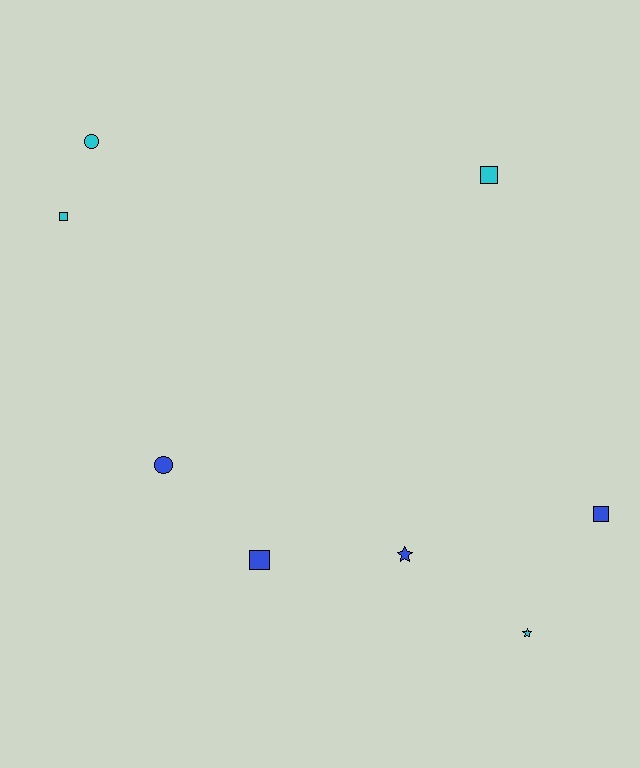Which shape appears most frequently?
Square, with 4 objects.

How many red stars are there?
There are no red stars.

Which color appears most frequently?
Cyan, with 4 objects.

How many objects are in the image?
There are 8 objects.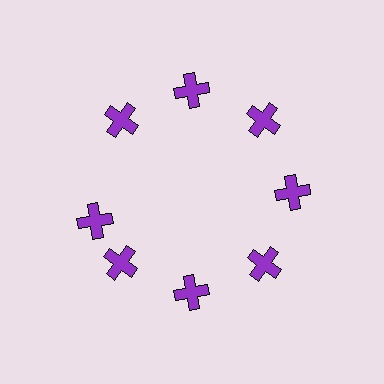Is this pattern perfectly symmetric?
No. The 8 purple crosses are arranged in a ring, but one element near the 9 o'clock position is rotated out of alignment along the ring, breaking the 8-fold rotational symmetry.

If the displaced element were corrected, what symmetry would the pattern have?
It would have 8-fold rotational symmetry — the pattern would map onto itself every 45 degrees.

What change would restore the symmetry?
The symmetry would be restored by rotating it back into even spacing with its neighbors so that all 8 crosses sit at equal angles and equal distance from the center.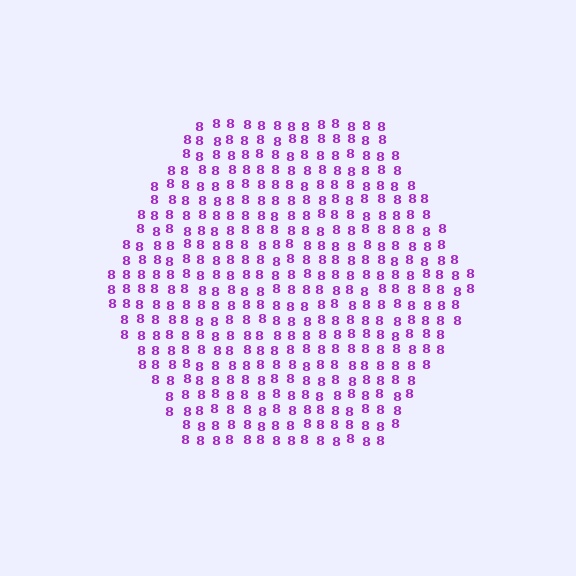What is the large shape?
The large shape is a hexagon.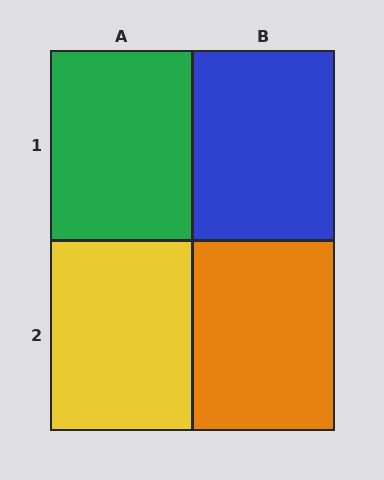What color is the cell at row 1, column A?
Green.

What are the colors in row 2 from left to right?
Yellow, orange.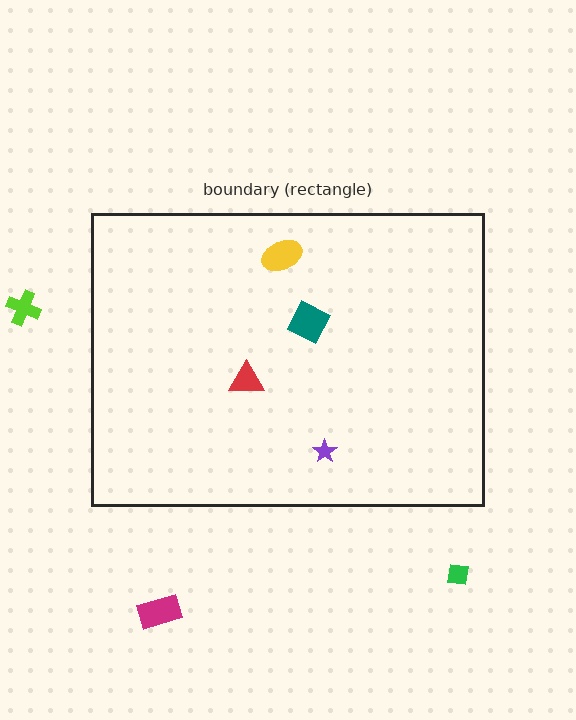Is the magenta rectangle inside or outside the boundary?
Outside.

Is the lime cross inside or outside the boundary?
Outside.